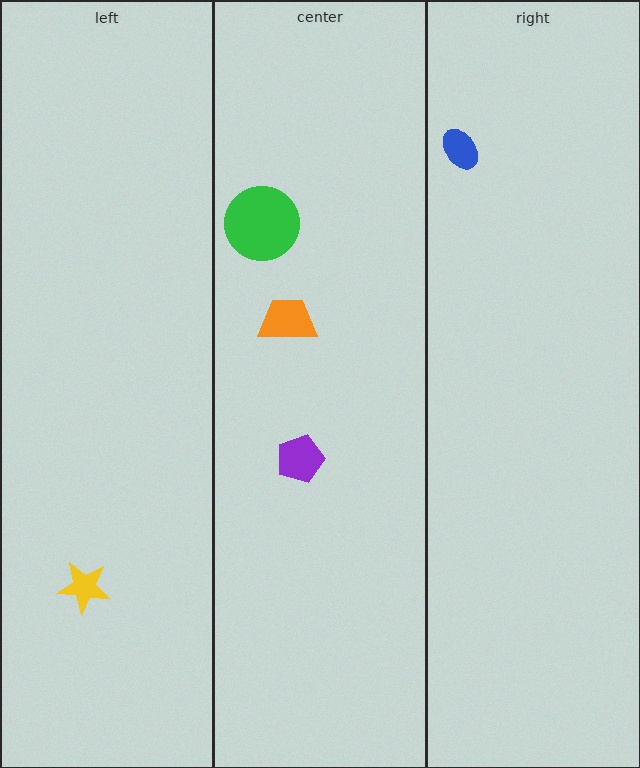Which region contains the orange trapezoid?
The center region.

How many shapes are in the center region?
3.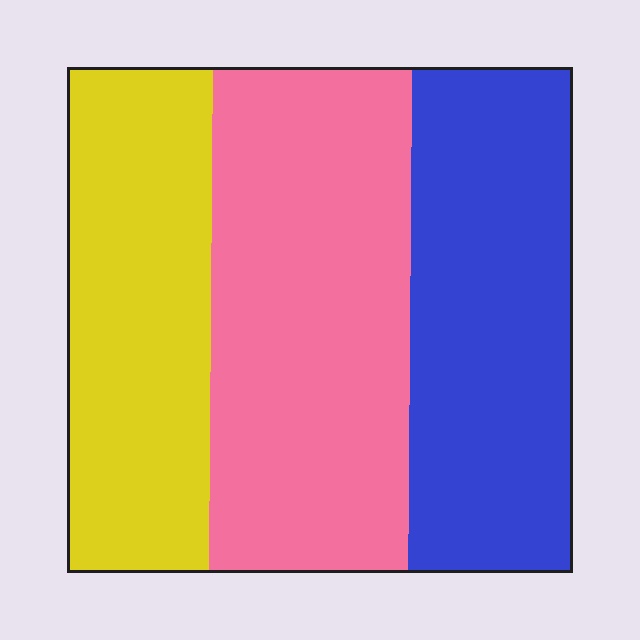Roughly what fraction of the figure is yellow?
Yellow covers roughly 30% of the figure.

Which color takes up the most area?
Pink, at roughly 40%.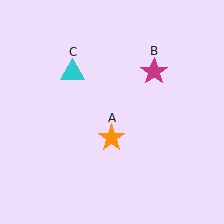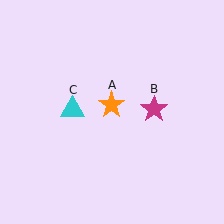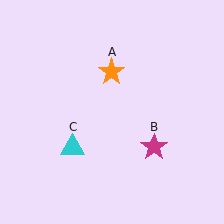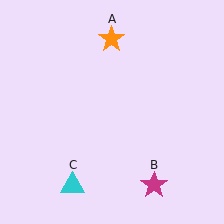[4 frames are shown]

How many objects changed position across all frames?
3 objects changed position: orange star (object A), magenta star (object B), cyan triangle (object C).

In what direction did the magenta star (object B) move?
The magenta star (object B) moved down.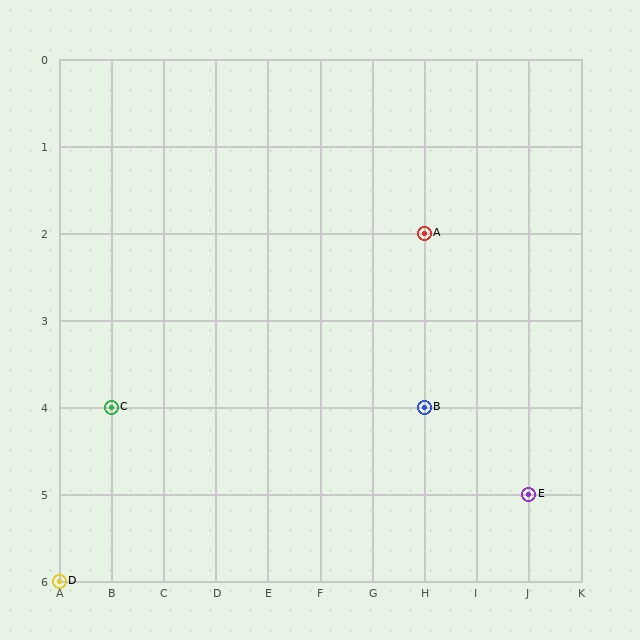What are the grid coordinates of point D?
Point D is at grid coordinates (A, 6).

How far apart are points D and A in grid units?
Points D and A are 7 columns and 4 rows apart (about 8.1 grid units diagonally).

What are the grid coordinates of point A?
Point A is at grid coordinates (H, 2).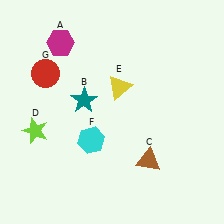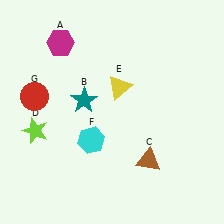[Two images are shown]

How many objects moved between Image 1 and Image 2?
1 object moved between the two images.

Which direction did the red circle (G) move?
The red circle (G) moved down.